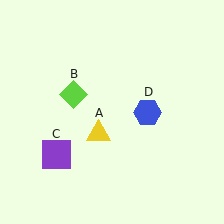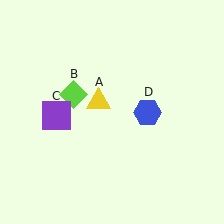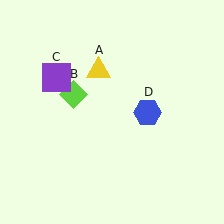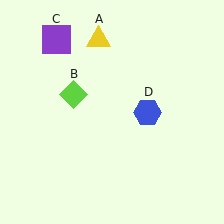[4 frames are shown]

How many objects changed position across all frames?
2 objects changed position: yellow triangle (object A), purple square (object C).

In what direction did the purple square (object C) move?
The purple square (object C) moved up.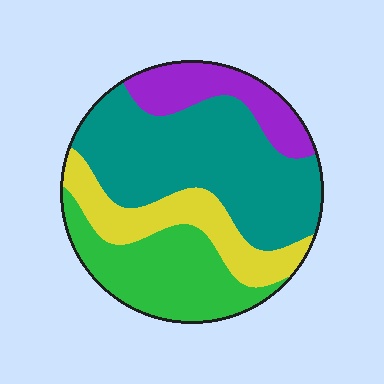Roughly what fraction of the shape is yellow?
Yellow takes up about one sixth (1/6) of the shape.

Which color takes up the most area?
Teal, at roughly 45%.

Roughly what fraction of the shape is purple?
Purple takes up about one eighth (1/8) of the shape.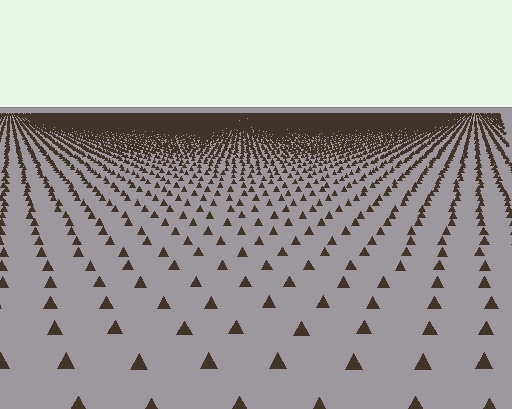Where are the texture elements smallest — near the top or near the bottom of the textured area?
Near the top.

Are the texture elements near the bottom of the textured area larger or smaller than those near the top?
Larger. Near the bottom, elements are closer to the viewer and appear at a bigger on-screen size.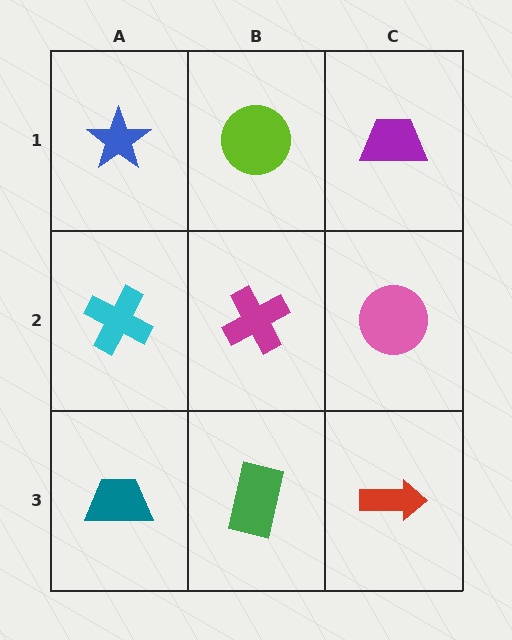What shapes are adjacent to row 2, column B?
A lime circle (row 1, column B), a green rectangle (row 3, column B), a cyan cross (row 2, column A), a pink circle (row 2, column C).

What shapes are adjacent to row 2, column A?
A blue star (row 1, column A), a teal trapezoid (row 3, column A), a magenta cross (row 2, column B).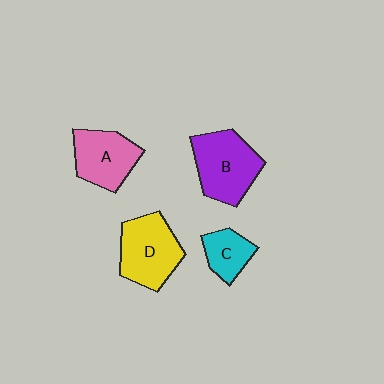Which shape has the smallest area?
Shape C (cyan).